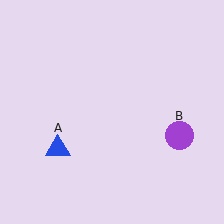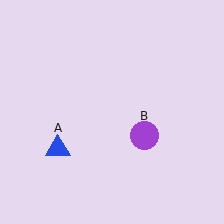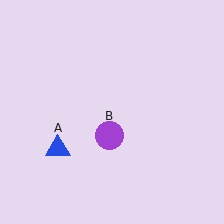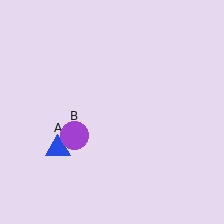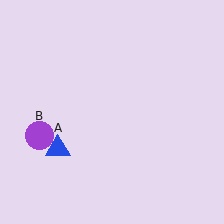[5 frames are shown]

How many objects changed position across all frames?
1 object changed position: purple circle (object B).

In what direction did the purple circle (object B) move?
The purple circle (object B) moved left.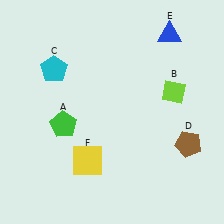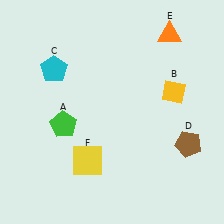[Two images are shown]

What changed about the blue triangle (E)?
In Image 1, E is blue. In Image 2, it changed to orange.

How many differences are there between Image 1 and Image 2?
There are 2 differences between the two images.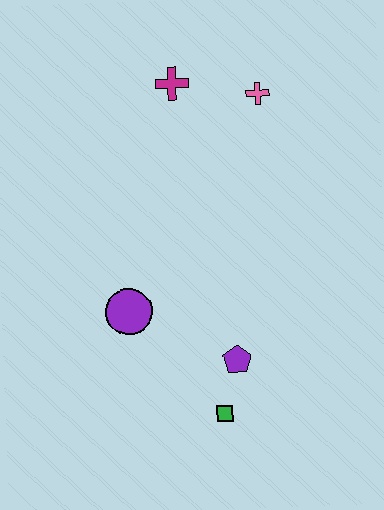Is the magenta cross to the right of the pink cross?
No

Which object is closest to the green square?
The purple pentagon is closest to the green square.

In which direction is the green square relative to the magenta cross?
The green square is below the magenta cross.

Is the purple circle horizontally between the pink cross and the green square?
No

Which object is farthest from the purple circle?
The pink cross is farthest from the purple circle.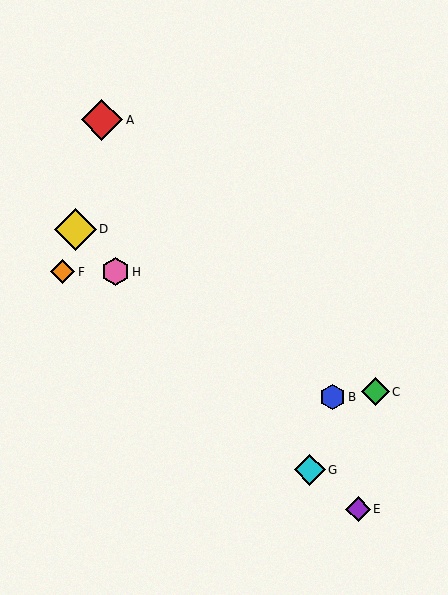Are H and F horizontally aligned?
Yes, both are at y≈272.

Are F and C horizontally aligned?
No, F is at y≈272 and C is at y≈392.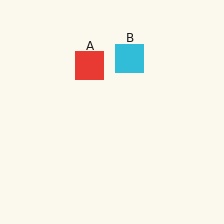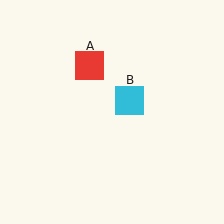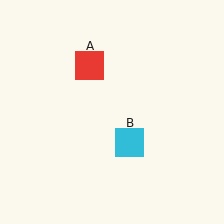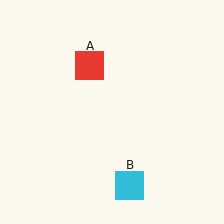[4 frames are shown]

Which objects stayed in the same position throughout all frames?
Red square (object A) remained stationary.